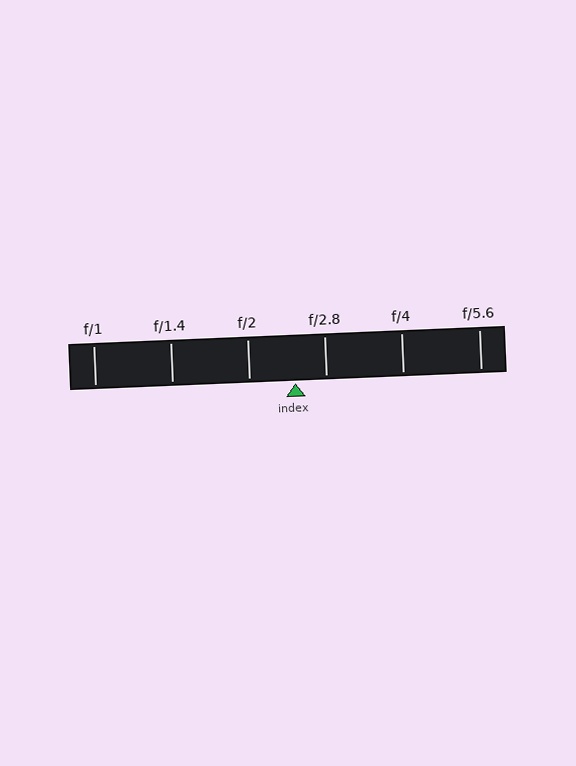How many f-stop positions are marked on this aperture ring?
There are 6 f-stop positions marked.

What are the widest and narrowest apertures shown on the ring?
The widest aperture shown is f/1 and the narrowest is f/5.6.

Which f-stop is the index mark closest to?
The index mark is closest to f/2.8.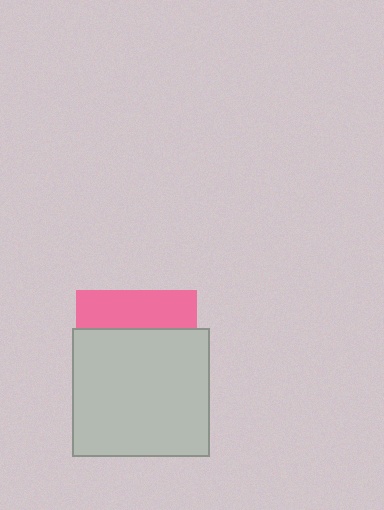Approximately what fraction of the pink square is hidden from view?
Roughly 69% of the pink square is hidden behind the light gray rectangle.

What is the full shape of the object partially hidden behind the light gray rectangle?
The partially hidden object is a pink square.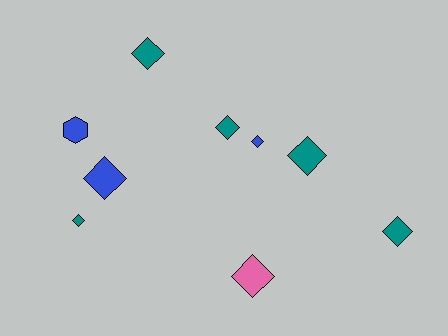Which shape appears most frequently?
Diamond, with 8 objects.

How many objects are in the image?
There are 9 objects.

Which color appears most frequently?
Teal, with 5 objects.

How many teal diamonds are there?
There are 5 teal diamonds.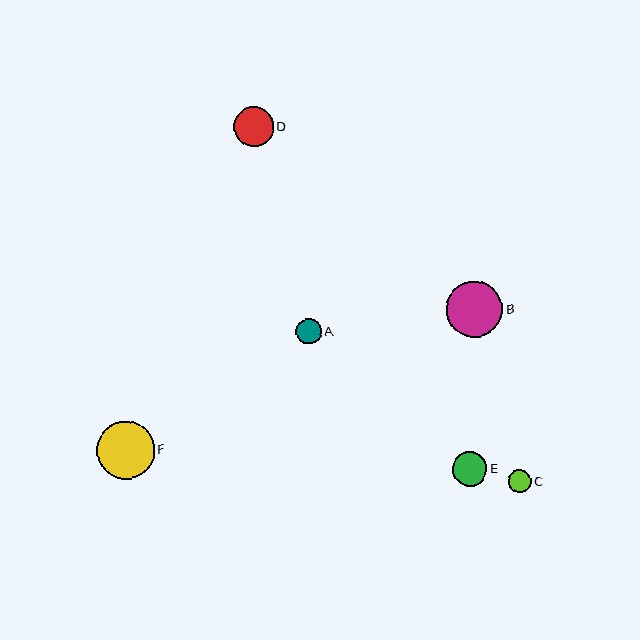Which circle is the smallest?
Circle C is the smallest with a size of approximately 23 pixels.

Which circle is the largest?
Circle F is the largest with a size of approximately 58 pixels.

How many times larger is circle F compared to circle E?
Circle F is approximately 1.7 times the size of circle E.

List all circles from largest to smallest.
From largest to smallest: F, B, D, E, A, C.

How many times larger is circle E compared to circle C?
Circle E is approximately 1.5 times the size of circle C.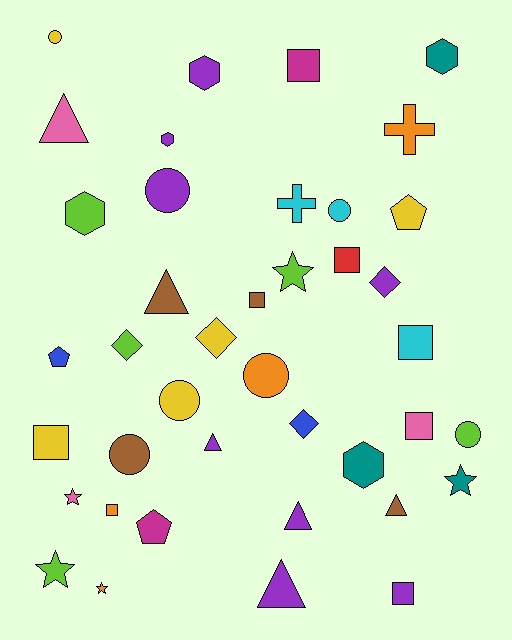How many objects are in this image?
There are 40 objects.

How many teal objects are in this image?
There are 3 teal objects.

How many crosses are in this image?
There are 2 crosses.